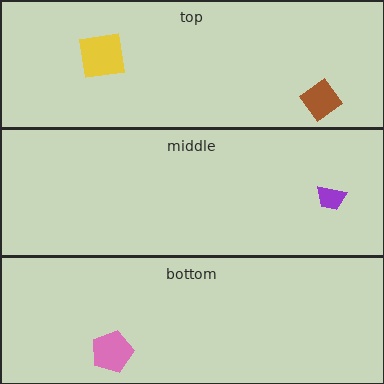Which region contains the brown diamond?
The top region.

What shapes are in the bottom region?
The pink pentagon.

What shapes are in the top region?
The brown diamond, the yellow square.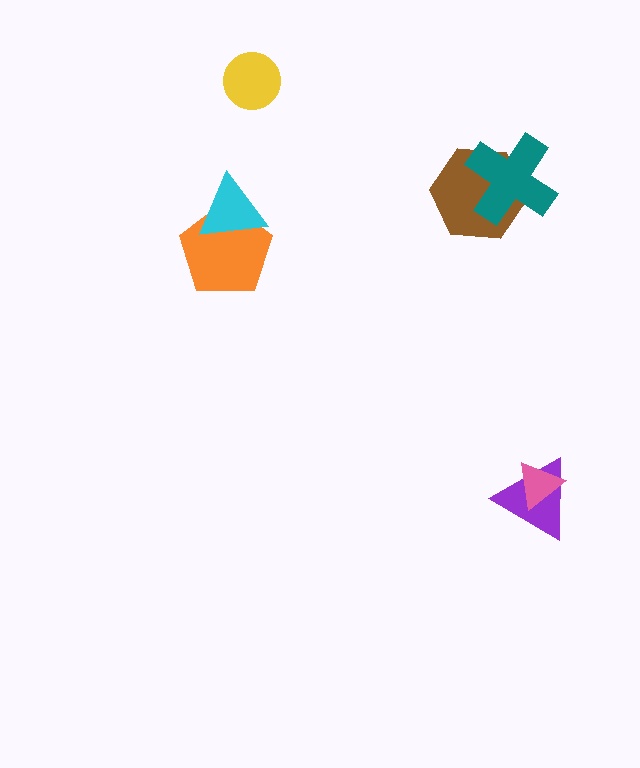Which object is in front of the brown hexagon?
The teal cross is in front of the brown hexagon.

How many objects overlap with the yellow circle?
0 objects overlap with the yellow circle.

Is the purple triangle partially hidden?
Yes, it is partially covered by another shape.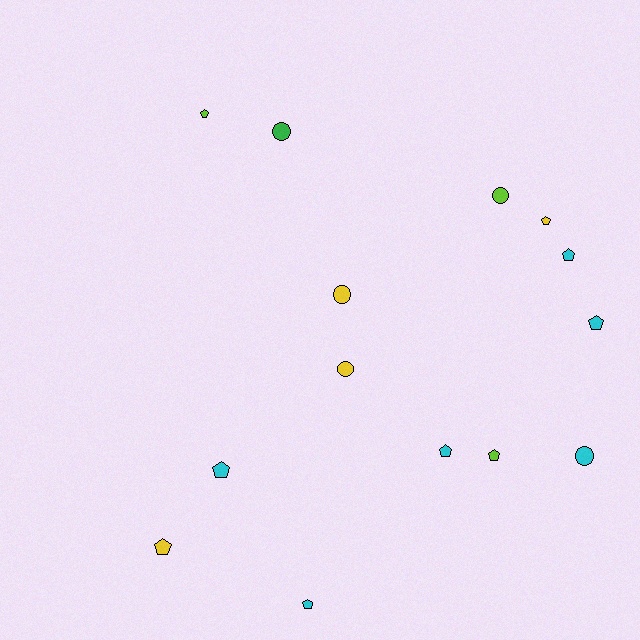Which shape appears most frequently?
Pentagon, with 9 objects.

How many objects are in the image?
There are 14 objects.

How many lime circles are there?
There is 1 lime circle.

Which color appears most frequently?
Cyan, with 6 objects.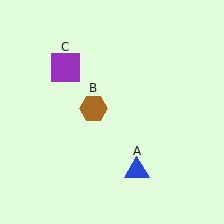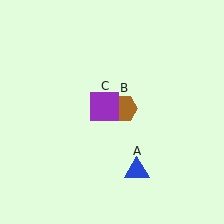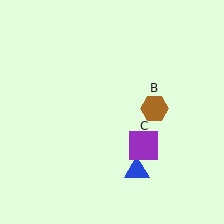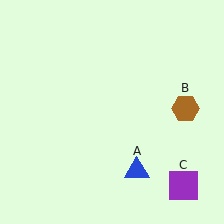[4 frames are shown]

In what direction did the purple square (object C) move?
The purple square (object C) moved down and to the right.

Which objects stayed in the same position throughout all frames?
Blue triangle (object A) remained stationary.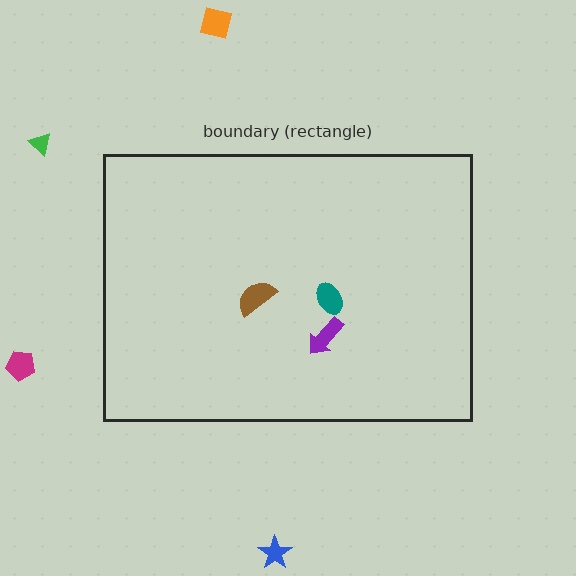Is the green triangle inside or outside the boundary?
Outside.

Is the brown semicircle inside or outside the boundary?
Inside.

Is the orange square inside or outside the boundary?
Outside.